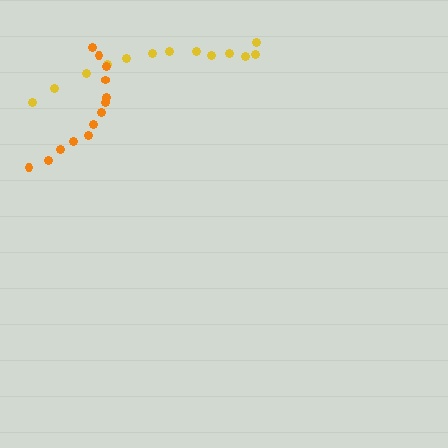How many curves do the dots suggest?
There are 2 distinct paths.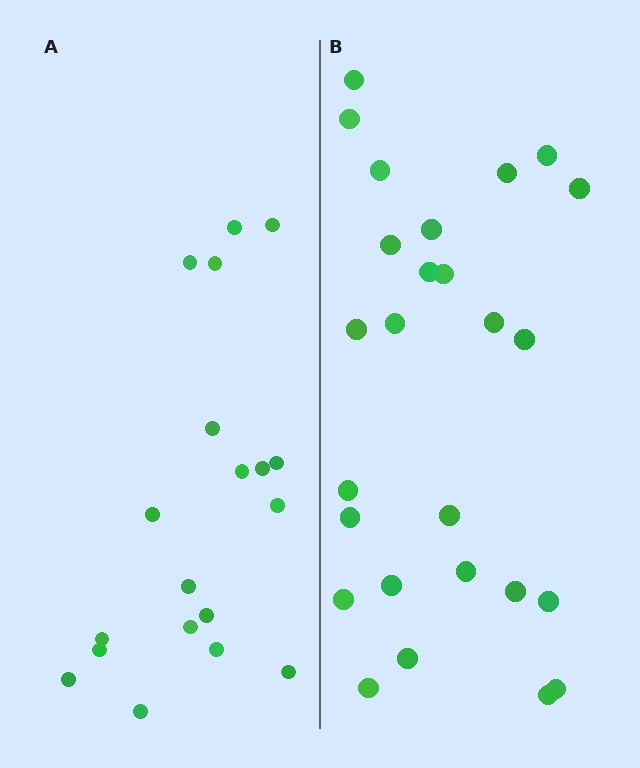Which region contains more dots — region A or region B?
Region B (the right region) has more dots.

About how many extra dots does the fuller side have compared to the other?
Region B has roughly 8 or so more dots than region A.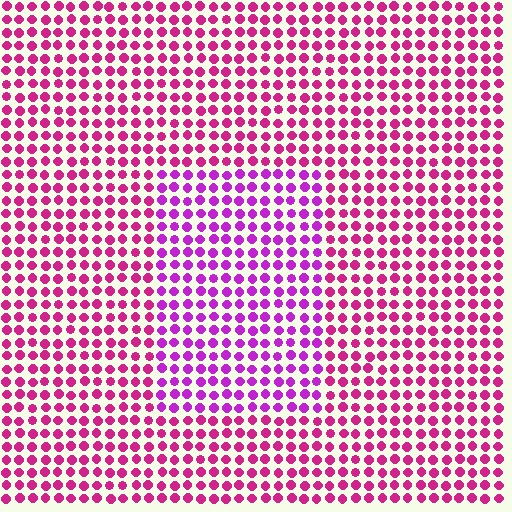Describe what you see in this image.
The image is filled with small magenta elements in a uniform arrangement. A rectangle-shaped region is visible where the elements are tinted to a slightly different hue, forming a subtle color boundary.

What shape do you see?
I see a rectangle.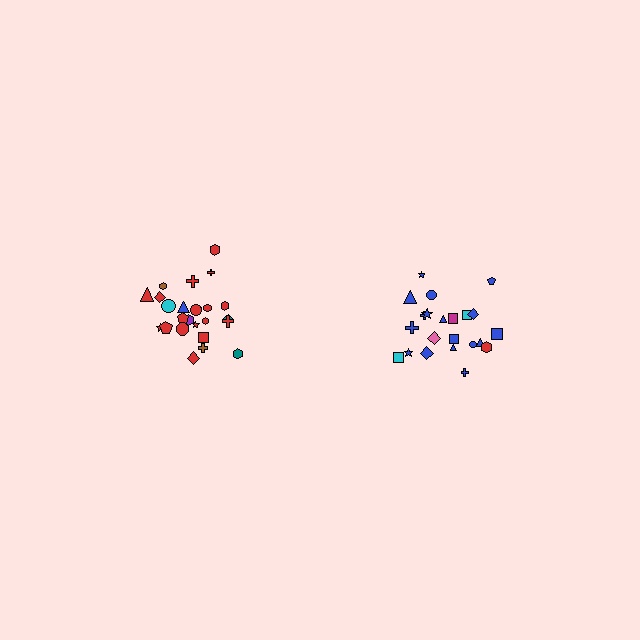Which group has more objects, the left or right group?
The left group.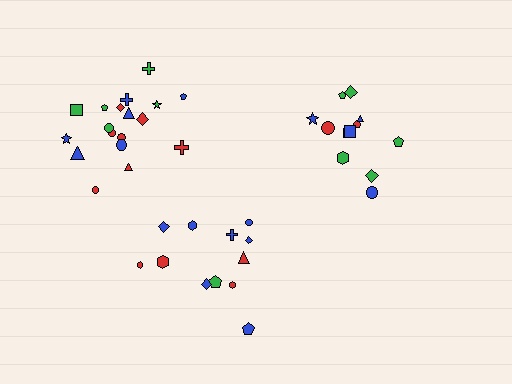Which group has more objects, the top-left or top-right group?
The top-left group.